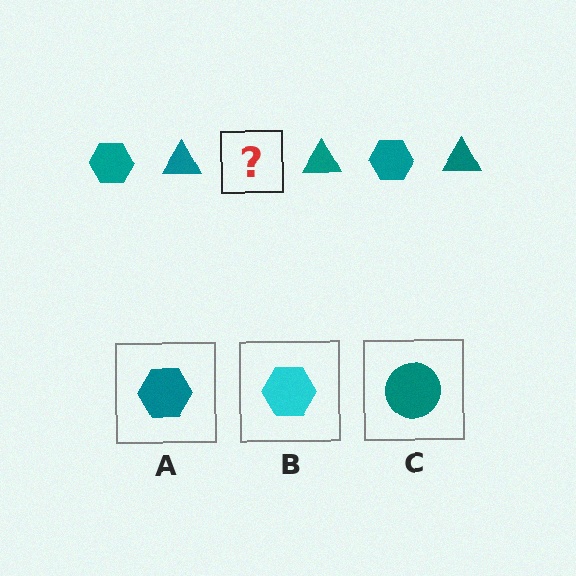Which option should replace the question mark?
Option A.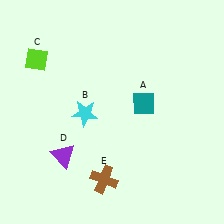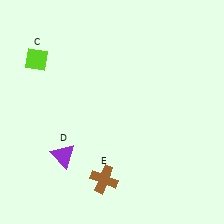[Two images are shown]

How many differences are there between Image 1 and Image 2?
There are 2 differences between the two images.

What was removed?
The teal diamond (A), the cyan star (B) were removed in Image 2.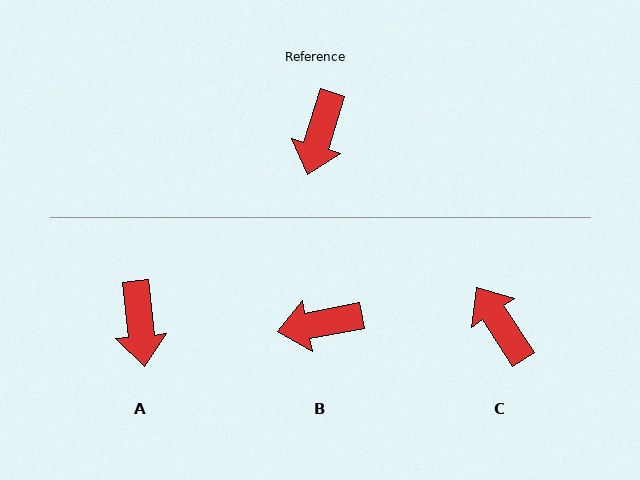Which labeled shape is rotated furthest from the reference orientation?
C, about 130 degrees away.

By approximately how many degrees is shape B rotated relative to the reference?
Approximately 62 degrees clockwise.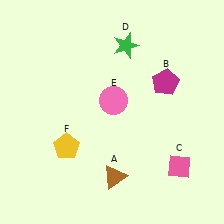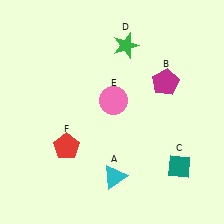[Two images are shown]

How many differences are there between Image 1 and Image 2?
There are 3 differences between the two images.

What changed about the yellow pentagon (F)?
In Image 1, F is yellow. In Image 2, it changed to red.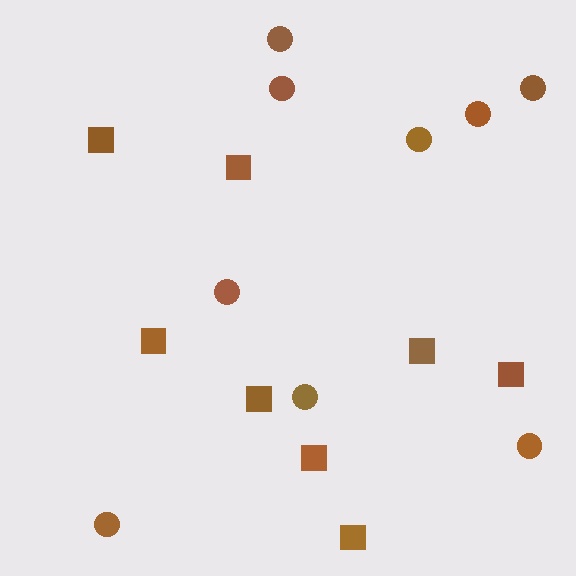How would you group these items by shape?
There are 2 groups: one group of circles (9) and one group of squares (8).